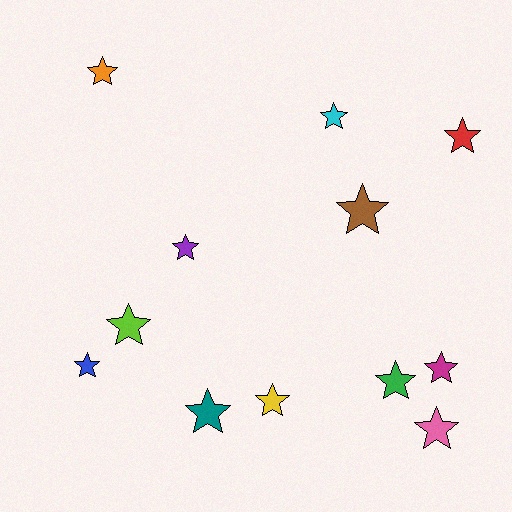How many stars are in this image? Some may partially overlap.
There are 12 stars.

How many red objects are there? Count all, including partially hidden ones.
There is 1 red object.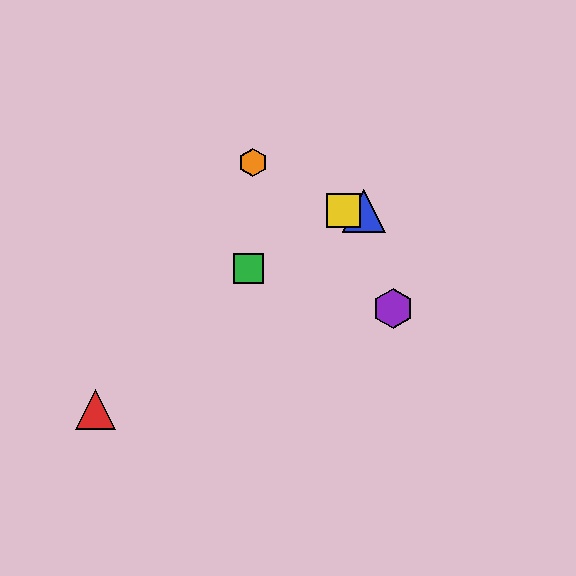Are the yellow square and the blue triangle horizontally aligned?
Yes, both are at y≈211.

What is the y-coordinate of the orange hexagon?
The orange hexagon is at y≈162.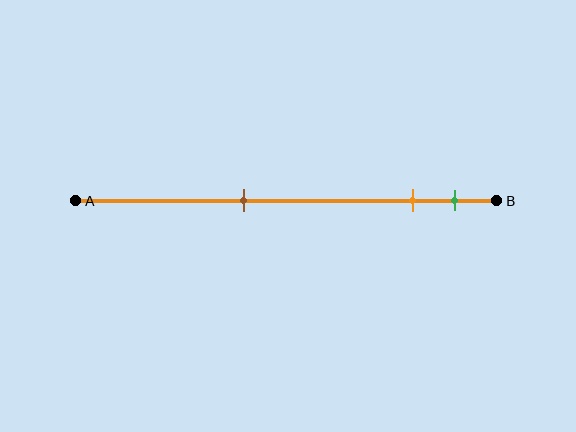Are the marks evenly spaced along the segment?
No, the marks are not evenly spaced.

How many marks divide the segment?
There are 3 marks dividing the segment.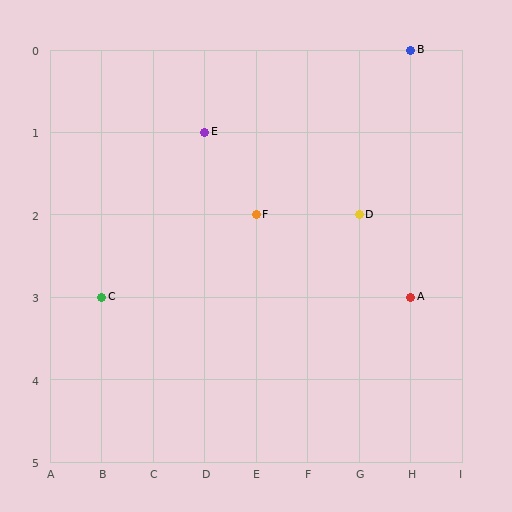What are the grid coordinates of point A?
Point A is at grid coordinates (H, 3).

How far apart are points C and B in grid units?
Points C and B are 6 columns and 3 rows apart (about 6.7 grid units diagonally).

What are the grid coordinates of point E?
Point E is at grid coordinates (D, 1).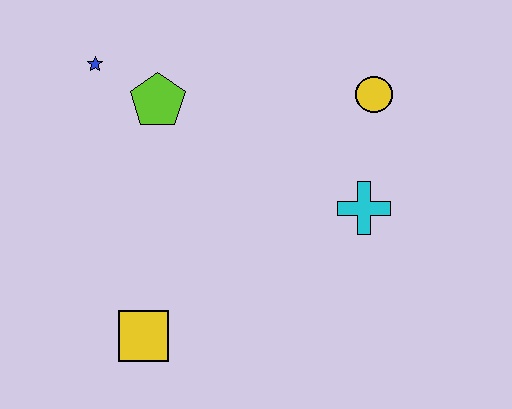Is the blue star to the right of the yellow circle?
No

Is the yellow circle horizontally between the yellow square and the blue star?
No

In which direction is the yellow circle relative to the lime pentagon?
The yellow circle is to the right of the lime pentagon.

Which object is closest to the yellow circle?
The cyan cross is closest to the yellow circle.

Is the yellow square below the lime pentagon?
Yes